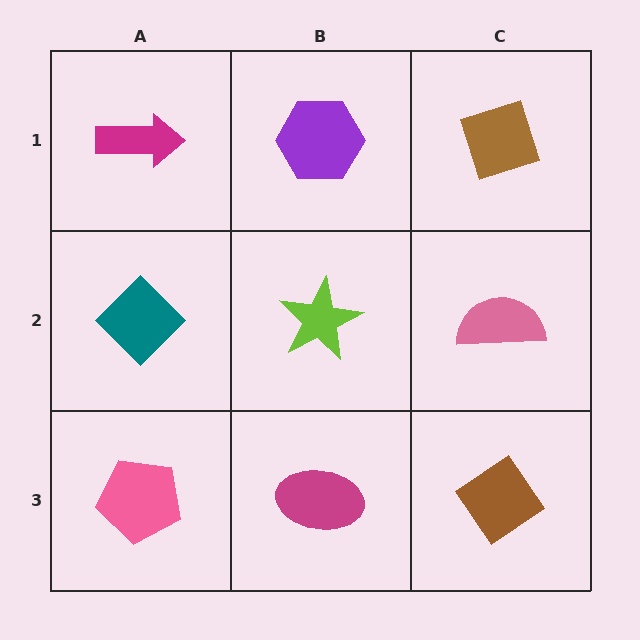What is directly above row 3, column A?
A teal diamond.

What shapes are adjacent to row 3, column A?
A teal diamond (row 2, column A), a magenta ellipse (row 3, column B).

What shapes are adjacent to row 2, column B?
A purple hexagon (row 1, column B), a magenta ellipse (row 3, column B), a teal diamond (row 2, column A), a pink semicircle (row 2, column C).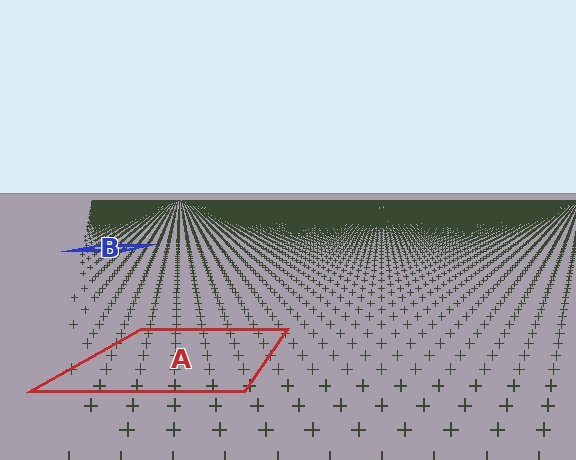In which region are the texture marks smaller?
The texture marks are smaller in region B, because it is farther away.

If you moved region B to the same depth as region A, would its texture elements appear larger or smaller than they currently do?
They would appear larger. At a closer depth, the same texture elements are projected at a bigger on-screen size.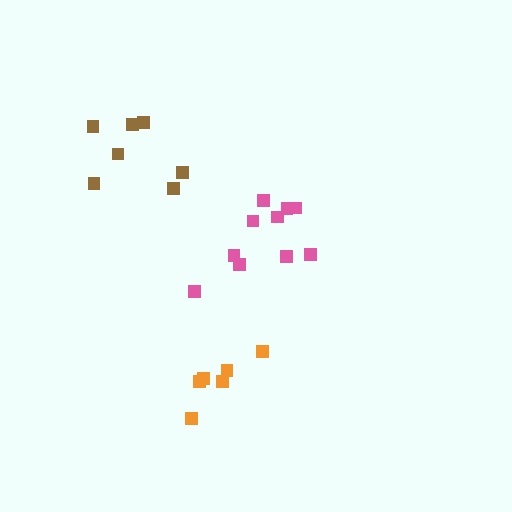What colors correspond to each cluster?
The clusters are colored: brown, orange, pink.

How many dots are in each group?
Group 1: 7 dots, Group 2: 6 dots, Group 3: 10 dots (23 total).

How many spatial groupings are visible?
There are 3 spatial groupings.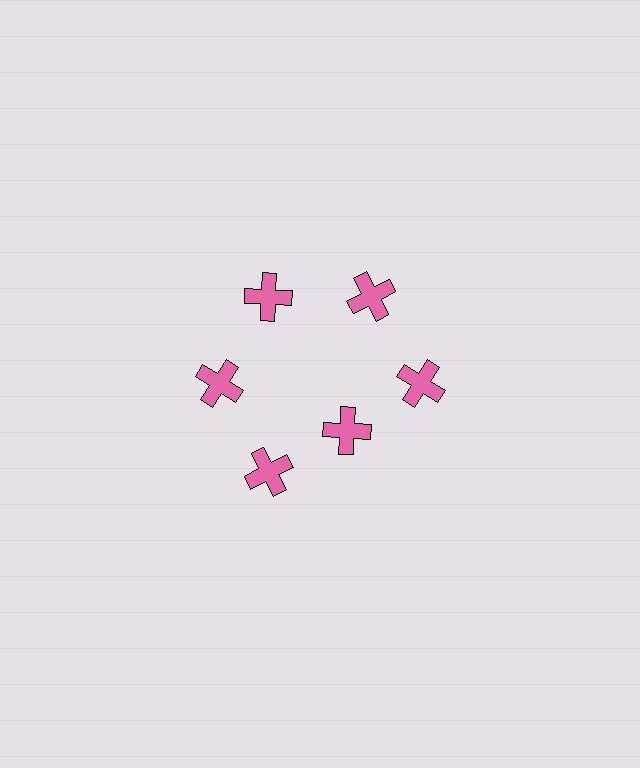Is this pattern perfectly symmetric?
No. The 6 pink crosses are arranged in a ring, but one element near the 5 o'clock position is pulled inward toward the center, breaking the 6-fold rotational symmetry.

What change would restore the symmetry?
The symmetry would be restored by moving it outward, back onto the ring so that all 6 crosses sit at equal angles and equal distance from the center.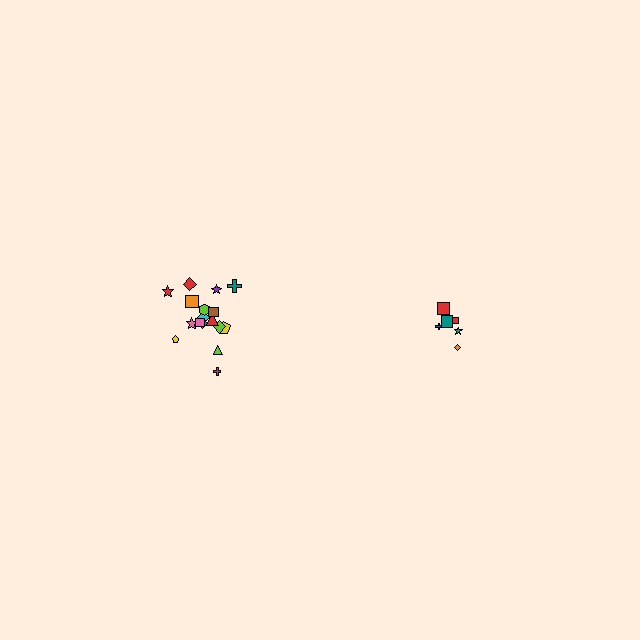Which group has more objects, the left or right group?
The left group.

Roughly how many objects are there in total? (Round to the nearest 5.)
Roughly 25 objects in total.